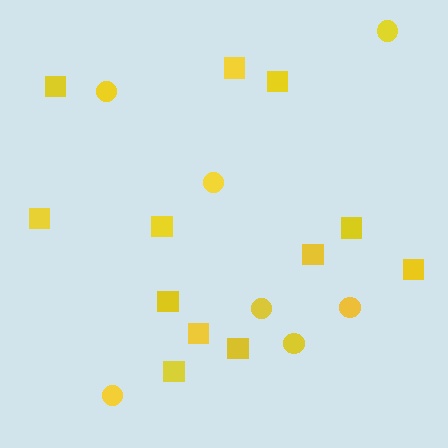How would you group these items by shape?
There are 2 groups: one group of squares (12) and one group of circles (7).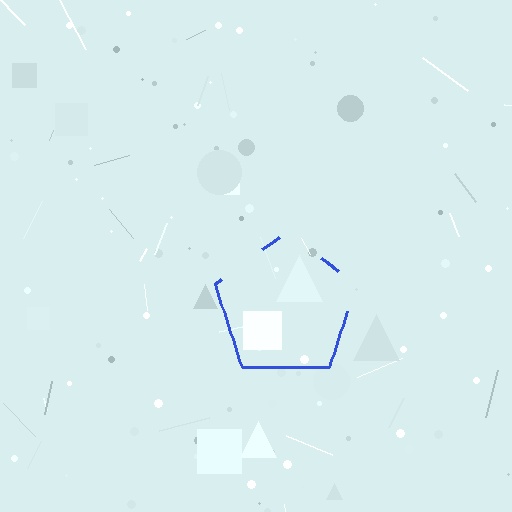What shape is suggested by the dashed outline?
The dashed outline suggests a pentagon.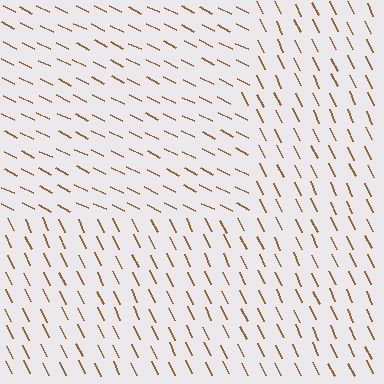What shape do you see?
I see a rectangle.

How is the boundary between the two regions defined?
The boundary is defined purely by a change in line orientation (approximately 38 degrees difference). All lines are the same color and thickness.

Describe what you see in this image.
The image is filled with small brown line segments. A rectangle region in the image has lines oriented differently from the surrounding lines, creating a visible texture boundary.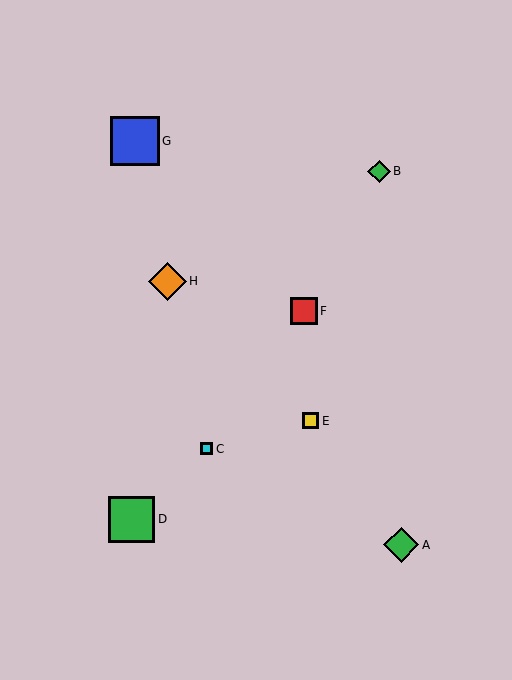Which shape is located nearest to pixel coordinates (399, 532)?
The green diamond (labeled A) at (401, 545) is nearest to that location.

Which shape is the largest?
The blue square (labeled G) is the largest.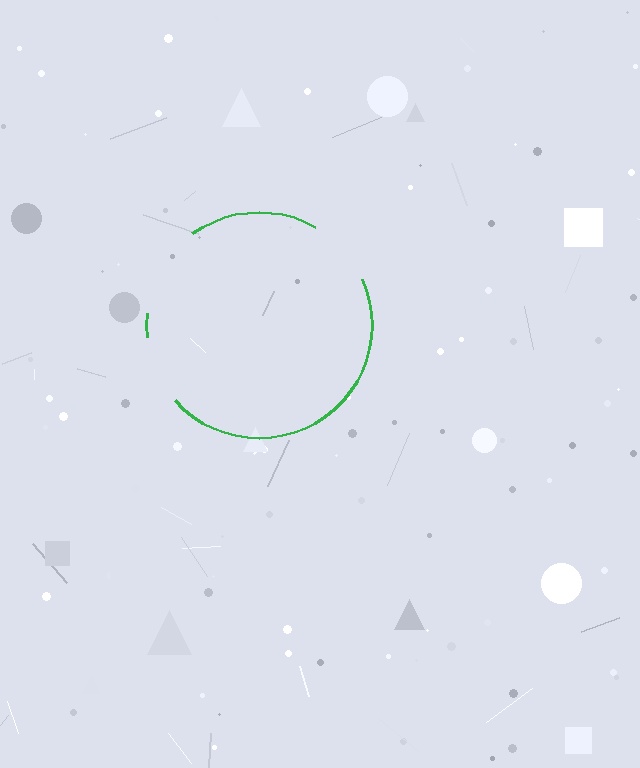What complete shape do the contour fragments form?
The contour fragments form a circle.